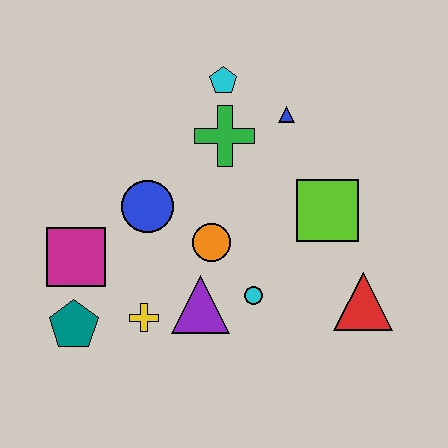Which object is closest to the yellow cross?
The purple triangle is closest to the yellow cross.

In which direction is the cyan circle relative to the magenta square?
The cyan circle is to the right of the magenta square.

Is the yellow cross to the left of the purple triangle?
Yes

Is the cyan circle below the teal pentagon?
No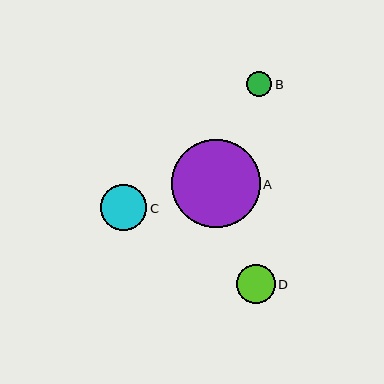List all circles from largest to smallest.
From largest to smallest: A, C, D, B.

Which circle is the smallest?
Circle B is the smallest with a size of approximately 25 pixels.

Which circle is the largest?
Circle A is the largest with a size of approximately 89 pixels.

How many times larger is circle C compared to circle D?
Circle C is approximately 1.2 times the size of circle D.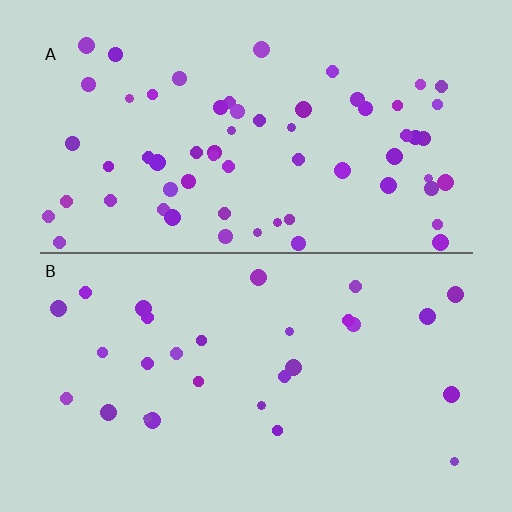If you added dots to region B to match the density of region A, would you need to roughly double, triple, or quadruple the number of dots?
Approximately double.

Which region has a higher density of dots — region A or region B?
A (the top).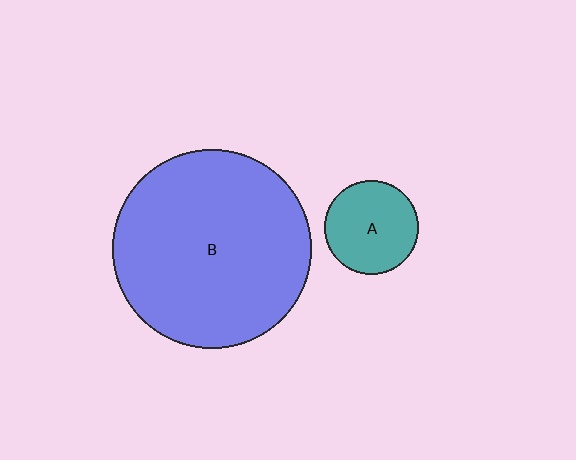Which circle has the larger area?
Circle B (blue).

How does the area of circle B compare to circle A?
Approximately 4.5 times.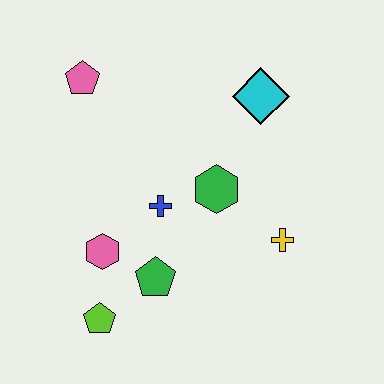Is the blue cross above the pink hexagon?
Yes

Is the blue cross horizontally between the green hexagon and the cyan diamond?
No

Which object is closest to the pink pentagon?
The blue cross is closest to the pink pentagon.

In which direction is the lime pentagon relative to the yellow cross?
The lime pentagon is to the left of the yellow cross.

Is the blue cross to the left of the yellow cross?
Yes